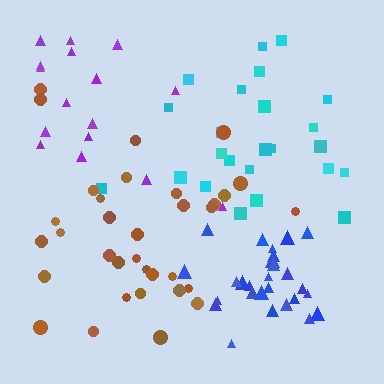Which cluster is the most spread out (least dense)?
Purple.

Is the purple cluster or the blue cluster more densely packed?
Blue.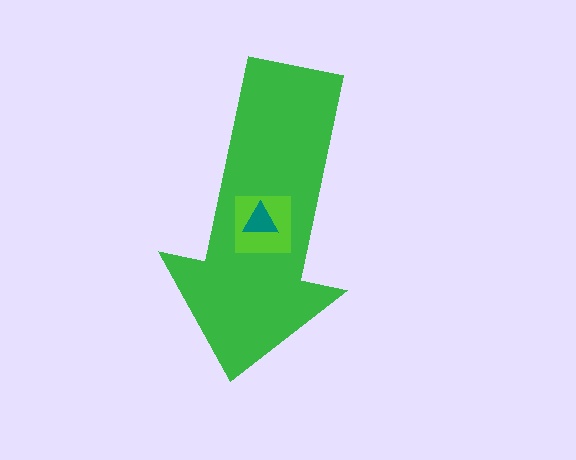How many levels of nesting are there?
3.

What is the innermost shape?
The teal triangle.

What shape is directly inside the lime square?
The teal triangle.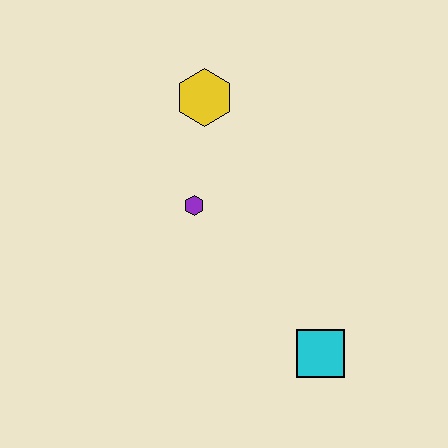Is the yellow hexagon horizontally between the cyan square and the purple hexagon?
Yes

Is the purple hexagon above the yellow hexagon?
No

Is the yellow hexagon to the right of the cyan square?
No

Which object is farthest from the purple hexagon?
The cyan square is farthest from the purple hexagon.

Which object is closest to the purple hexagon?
The yellow hexagon is closest to the purple hexagon.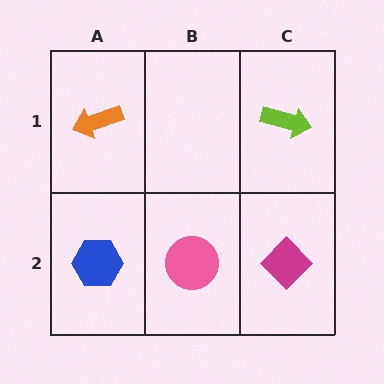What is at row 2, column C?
A magenta diamond.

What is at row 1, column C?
A lime arrow.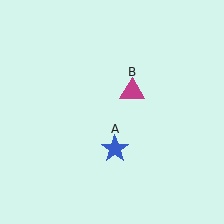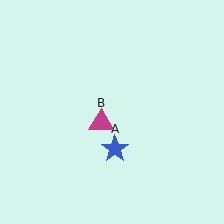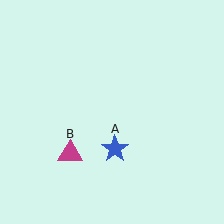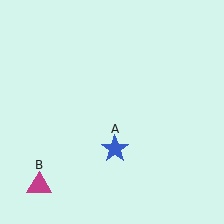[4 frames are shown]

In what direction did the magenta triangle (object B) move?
The magenta triangle (object B) moved down and to the left.